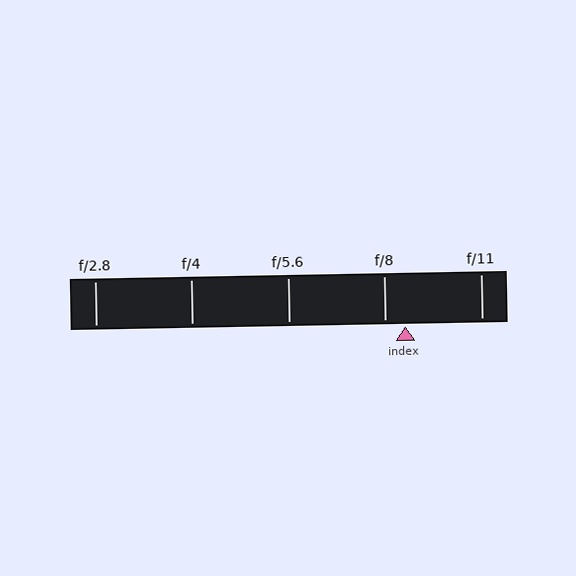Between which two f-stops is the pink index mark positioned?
The index mark is between f/8 and f/11.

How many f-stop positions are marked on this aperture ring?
There are 5 f-stop positions marked.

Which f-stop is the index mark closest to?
The index mark is closest to f/8.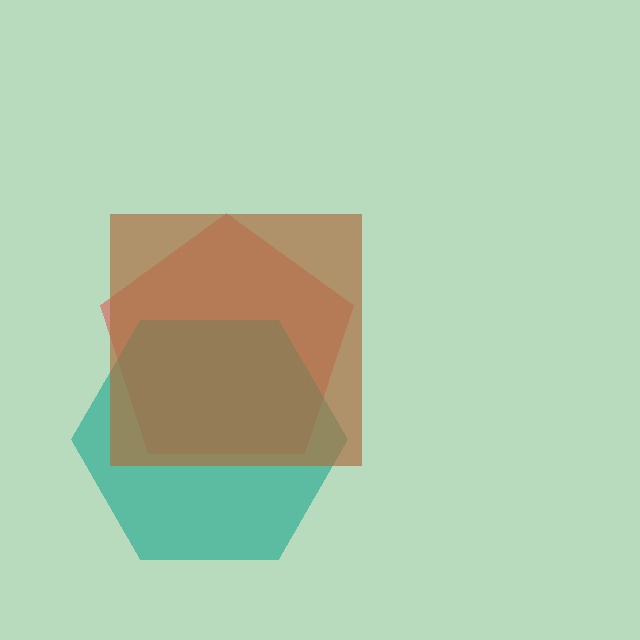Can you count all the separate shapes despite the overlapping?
Yes, there are 3 separate shapes.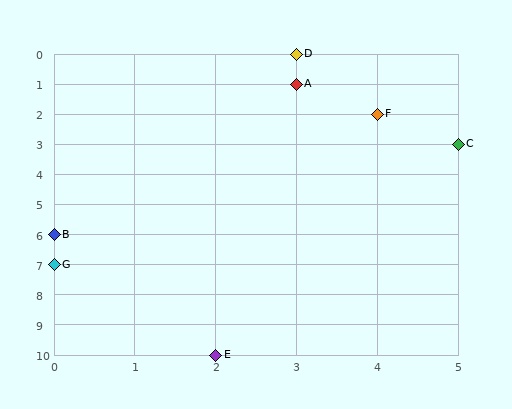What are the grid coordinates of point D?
Point D is at grid coordinates (3, 0).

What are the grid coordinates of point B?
Point B is at grid coordinates (0, 6).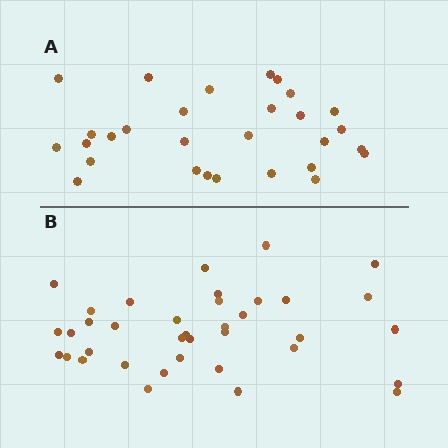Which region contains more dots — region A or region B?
Region B (the bottom region) has more dots.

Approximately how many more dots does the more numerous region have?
Region B has roughly 8 or so more dots than region A.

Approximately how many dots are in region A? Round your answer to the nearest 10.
About 30 dots. (The exact count is 29, which rounds to 30.)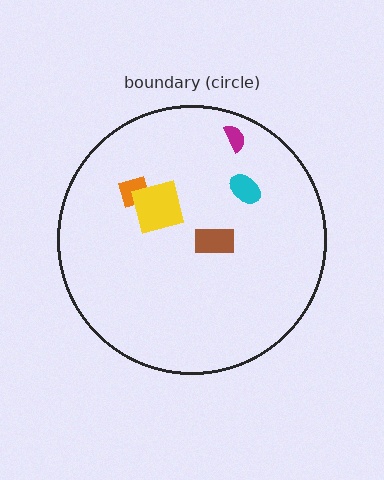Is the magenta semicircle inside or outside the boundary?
Inside.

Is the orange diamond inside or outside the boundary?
Inside.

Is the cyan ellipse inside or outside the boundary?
Inside.